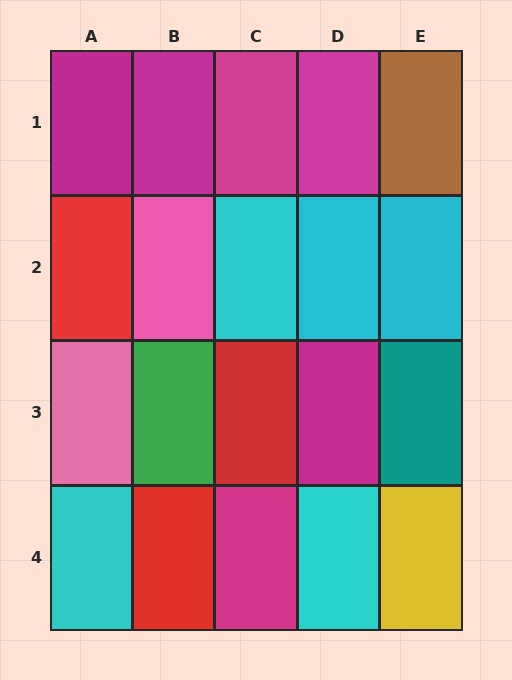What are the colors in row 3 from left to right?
Pink, green, red, magenta, teal.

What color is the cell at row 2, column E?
Cyan.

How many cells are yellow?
1 cell is yellow.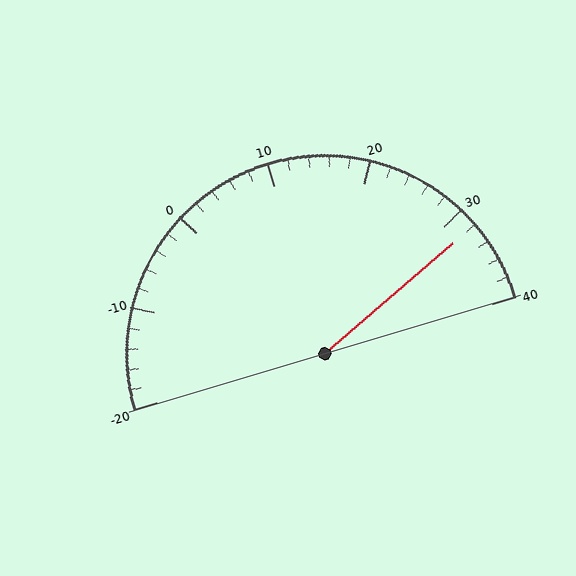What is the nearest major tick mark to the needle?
The nearest major tick mark is 30.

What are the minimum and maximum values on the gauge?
The gauge ranges from -20 to 40.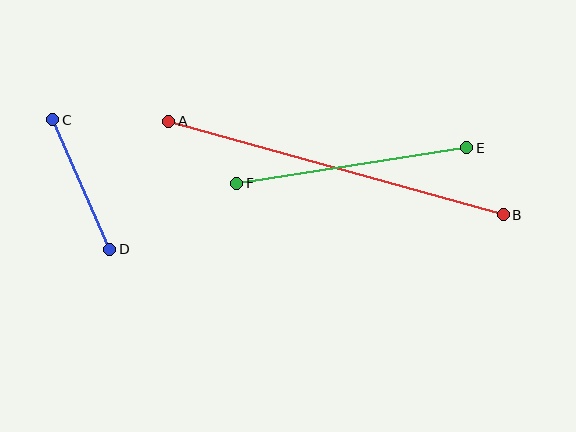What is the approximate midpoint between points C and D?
The midpoint is at approximately (81, 185) pixels.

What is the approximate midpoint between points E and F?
The midpoint is at approximately (352, 166) pixels.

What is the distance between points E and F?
The distance is approximately 232 pixels.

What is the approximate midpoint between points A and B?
The midpoint is at approximately (336, 168) pixels.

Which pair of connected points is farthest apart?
Points A and B are farthest apart.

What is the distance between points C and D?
The distance is approximately 141 pixels.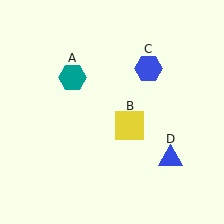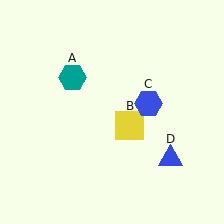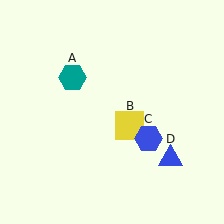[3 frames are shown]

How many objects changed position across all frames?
1 object changed position: blue hexagon (object C).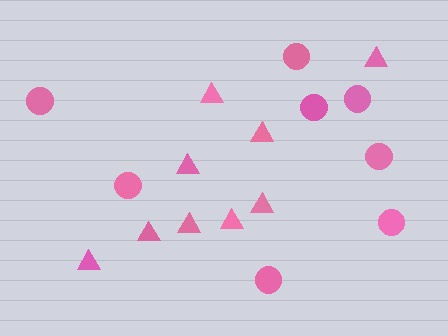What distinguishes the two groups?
There are 2 groups: one group of circles (8) and one group of triangles (9).